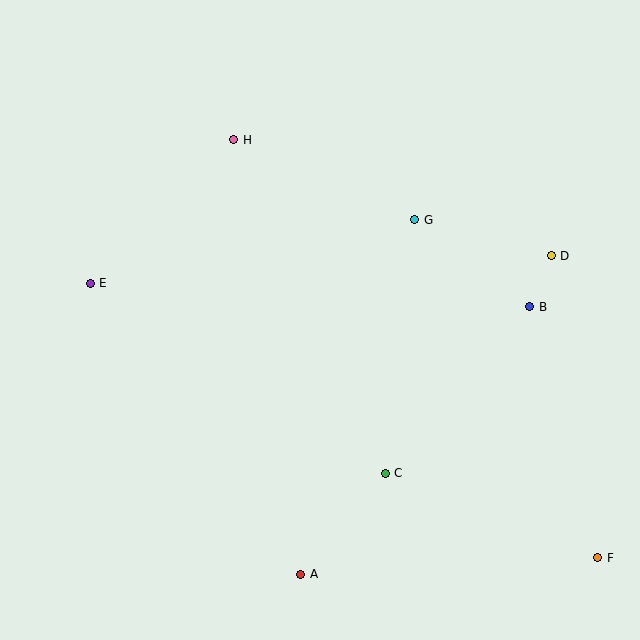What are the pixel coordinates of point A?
Point A is at (301, 574).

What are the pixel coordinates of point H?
Point H is at (234, 140).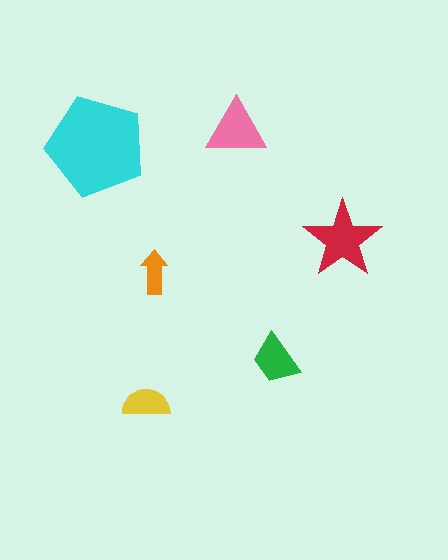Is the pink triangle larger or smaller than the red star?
Smaller.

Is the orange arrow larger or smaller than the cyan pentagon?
Smaller.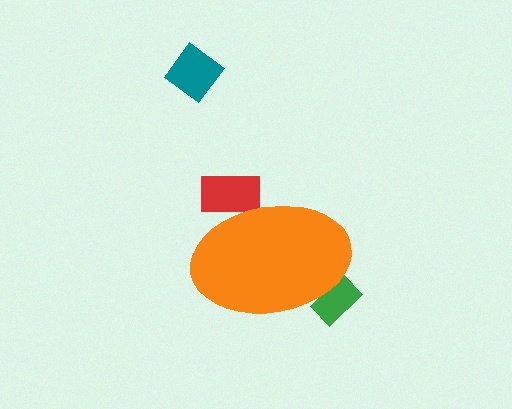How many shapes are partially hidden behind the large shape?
2 shapes are partially hidden.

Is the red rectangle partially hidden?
Yes, the red rectangle is partially hidden behind the orange ellipse.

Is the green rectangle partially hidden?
Yes, the green rectangle is partially hidden behind the orange ellipse.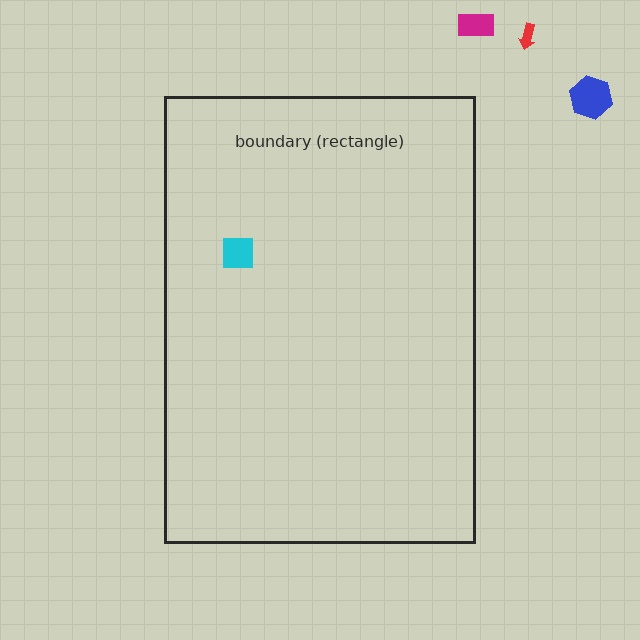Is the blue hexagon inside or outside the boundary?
Outside.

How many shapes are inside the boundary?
1 inside, 3 outside.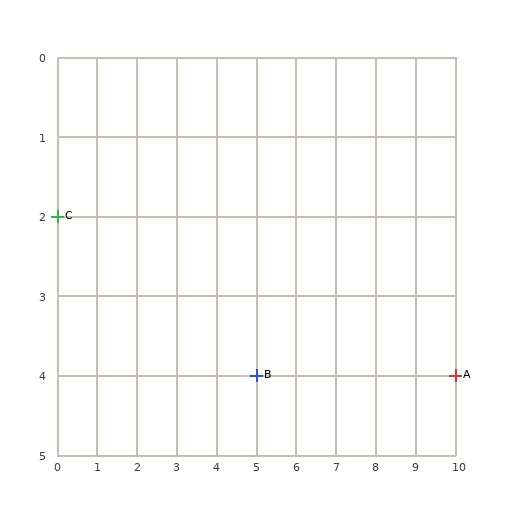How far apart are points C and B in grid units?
Points C and B are 5 columns and 2 rows apart (about 5.4 grid units diagonally).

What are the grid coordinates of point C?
Point C is at grid coordinates (0, 2).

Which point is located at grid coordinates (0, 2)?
Point C is at (0, 2).